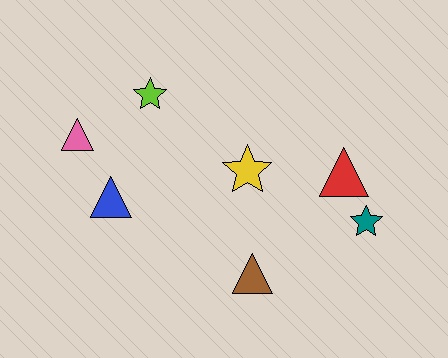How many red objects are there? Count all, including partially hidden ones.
There is 1 red object.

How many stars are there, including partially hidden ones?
There are 3 stars.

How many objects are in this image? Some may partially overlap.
There are 7 objects.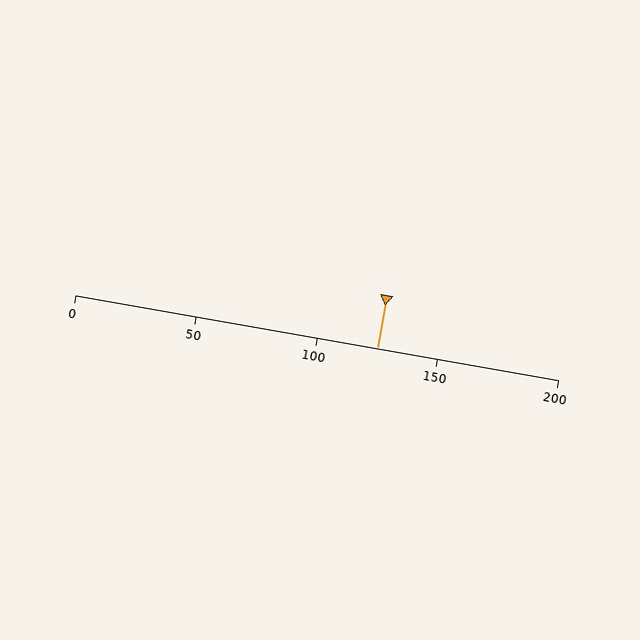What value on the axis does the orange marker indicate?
The marker indicates approximately 125.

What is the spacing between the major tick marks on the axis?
The major ticks are spaced 50 apart.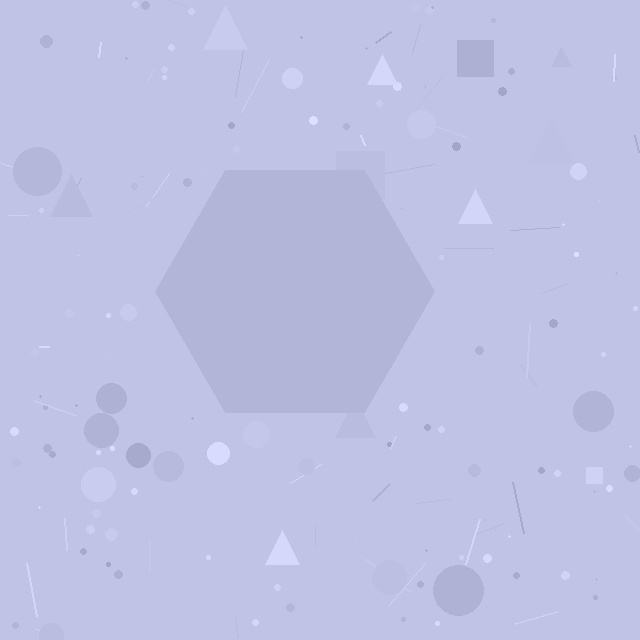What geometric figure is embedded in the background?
A hexagon is embedded in the background.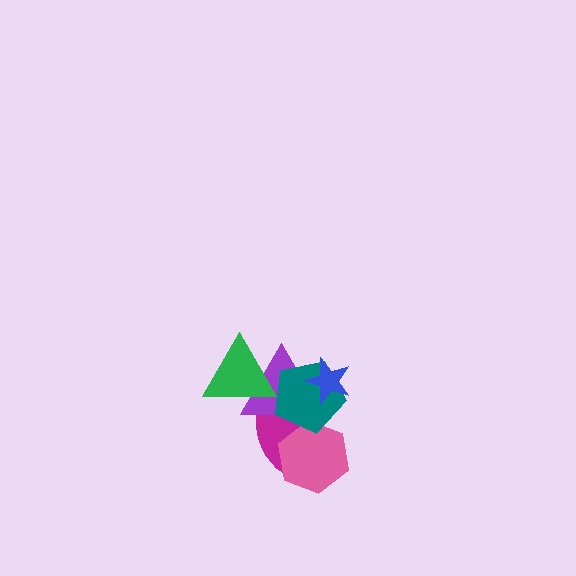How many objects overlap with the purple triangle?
5 objects overlap with the purple triangle.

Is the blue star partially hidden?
No, no other shape covers it.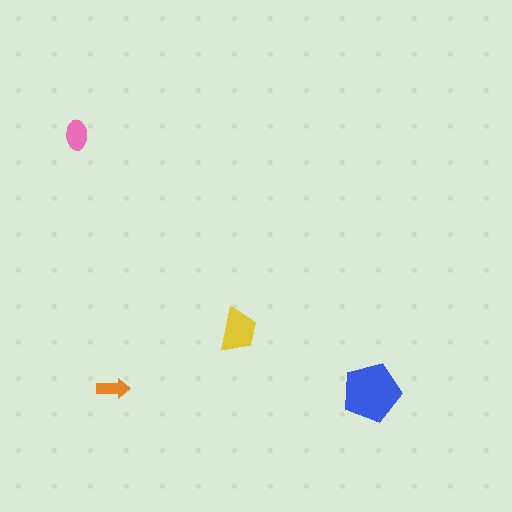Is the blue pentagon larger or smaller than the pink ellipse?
Larger.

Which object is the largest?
The blue pentagon.